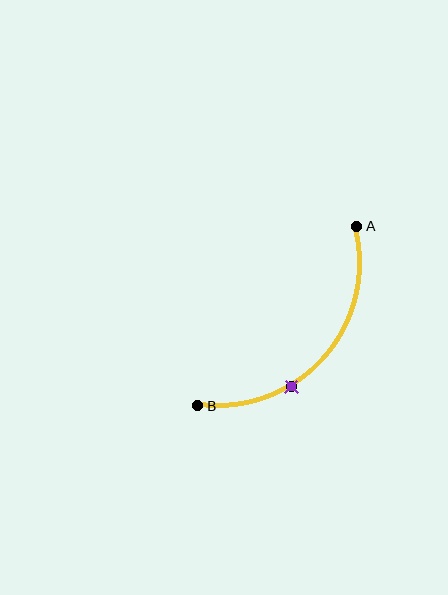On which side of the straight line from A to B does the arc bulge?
The arc bulges below and to the right of the straight line connecting A and B.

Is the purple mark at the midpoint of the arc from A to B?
No. The purple mark lies on the arc but is closer to endpoint B. The arc midpoint would be at the point on the curve equidistant along the arc from both A and B.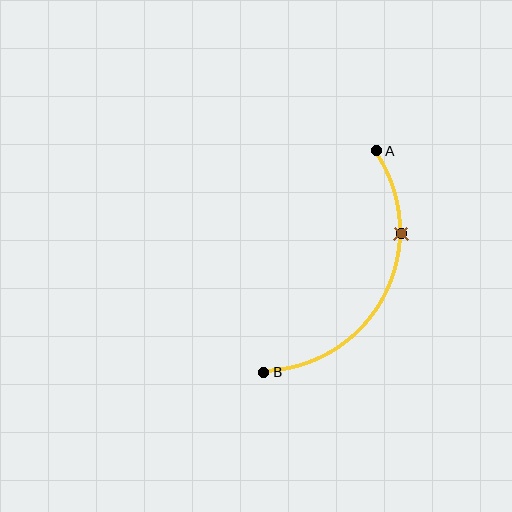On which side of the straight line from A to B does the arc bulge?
The arc bulges to the right of the straight line connecting A and B.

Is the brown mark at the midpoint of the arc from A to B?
No. The brown mark lies on the arc but is closer to endpoint A. The arc midpoint would be at the point on the curve equidistant along the arc from both A and B.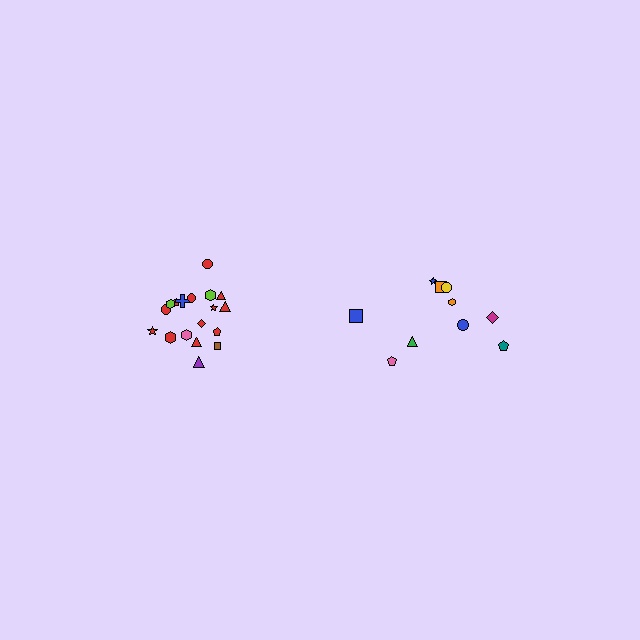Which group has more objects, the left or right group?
The left group.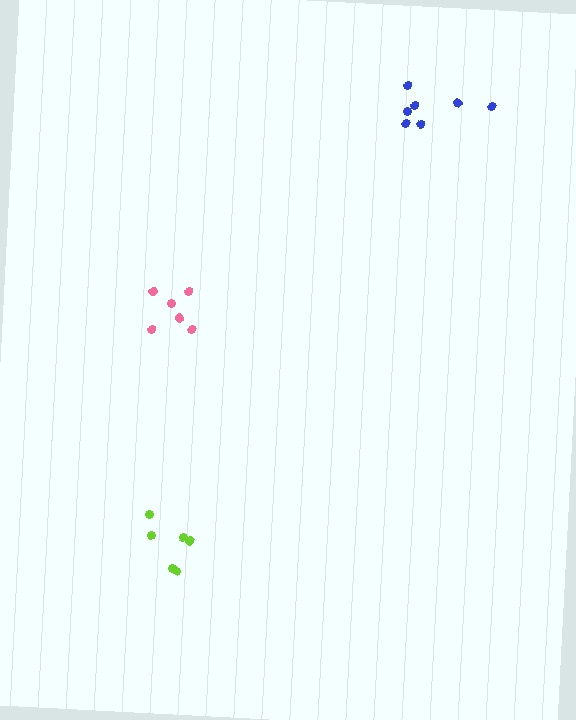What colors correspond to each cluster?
The clusters are colored: pink, lime, blue.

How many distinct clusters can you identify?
There are 3 distinct clusters.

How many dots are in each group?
Group 1: 6 dots, Group 2: 6 dots, Group 3: 7 dots (19 total).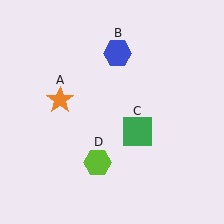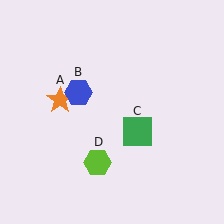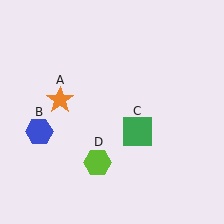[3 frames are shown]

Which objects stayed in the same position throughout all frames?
Orange star (object A) and green square (object C) and lime hexagon (object D) remained stationary.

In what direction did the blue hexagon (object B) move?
The blue hexagon (object B) moved down and to the left.